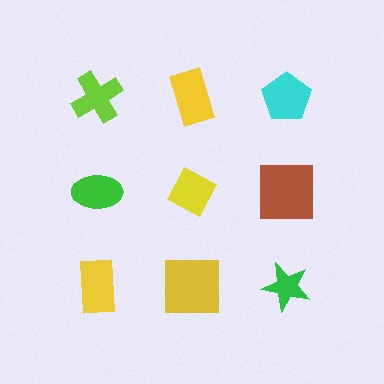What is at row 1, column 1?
A lime cross.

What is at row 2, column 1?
A green ellipse.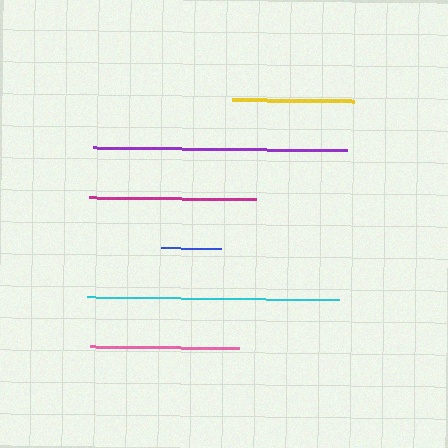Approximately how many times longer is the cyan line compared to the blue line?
The cyan line is approximately 4.2 times the length of the blue line.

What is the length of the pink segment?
The pink segment is approximately 149 pixels long.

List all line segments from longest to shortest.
From longest to shortest: purple, cyan, magenta, pink, yellow, blue.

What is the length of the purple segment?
The purple segment is approximately 254 pixels long.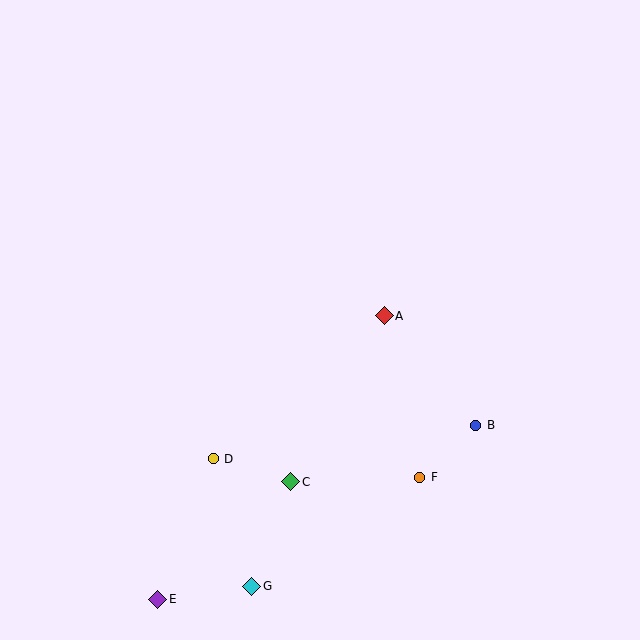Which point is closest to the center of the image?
Point A at (384, 316) is closest to the center.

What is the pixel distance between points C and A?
The distance between C and A is 191 pixels.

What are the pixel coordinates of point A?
Point A is at (384, 316).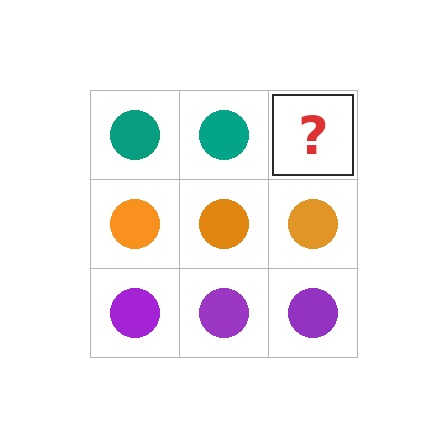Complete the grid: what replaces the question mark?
The question mark should be replaced with a teal circle.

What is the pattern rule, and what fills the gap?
The rule is that each row has a consistent color. The gap should be filled with a teal circle.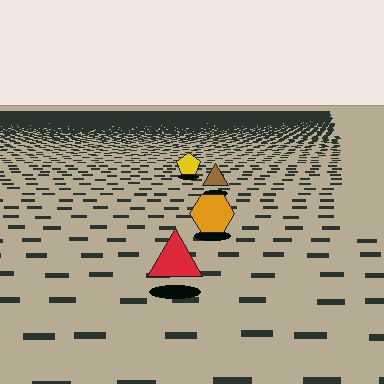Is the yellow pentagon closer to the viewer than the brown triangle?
No. The brown triangle is closer — you can tell from the texture gradient: the ground texture is coarser near it.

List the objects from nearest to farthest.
From nearest to farthest: the red triangle, the orange hexagon, the brown triangle, the yellow pentagon.